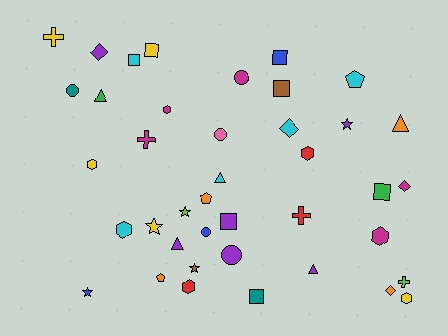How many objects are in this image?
There are 40 objects.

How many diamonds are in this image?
There are 4 diamonds.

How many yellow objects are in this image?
There are 5 yellow objects.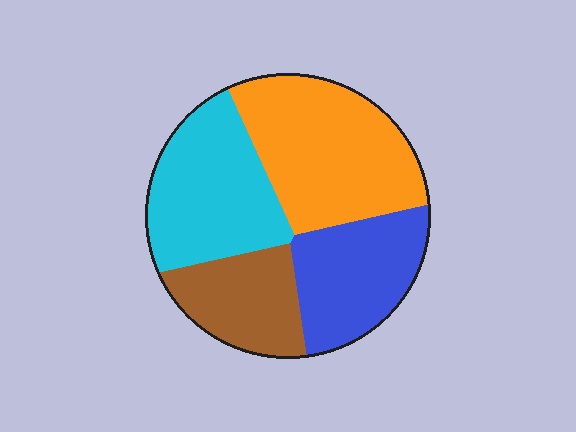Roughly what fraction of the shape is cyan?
Cyan covers roughly 25% of the shape.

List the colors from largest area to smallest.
From largest to smallest: orange, cyan, blue, brown.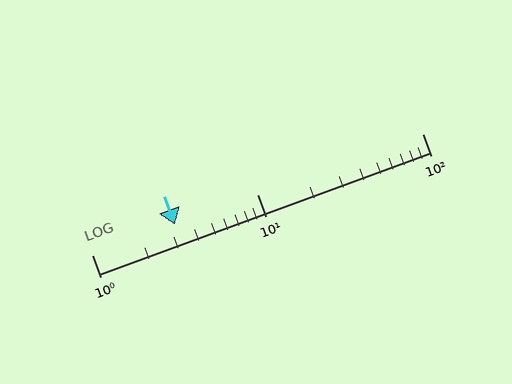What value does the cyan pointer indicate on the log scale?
The pointer indicates approximately 3.2.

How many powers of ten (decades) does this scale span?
The scale spans 2 decades, from 1 to 100.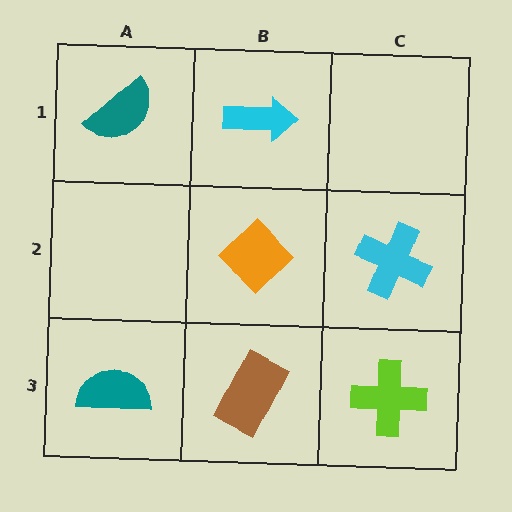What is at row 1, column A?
A teal semicircle.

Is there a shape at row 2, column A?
No, that cell is empty.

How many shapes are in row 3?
3 shapes.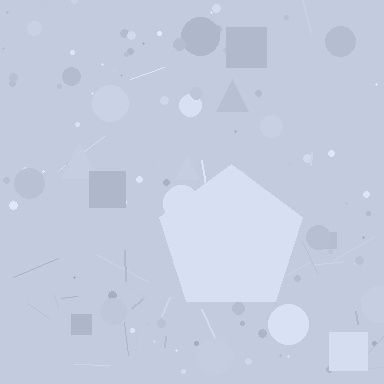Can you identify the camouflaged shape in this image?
The camouflaged shape is a pentagon.